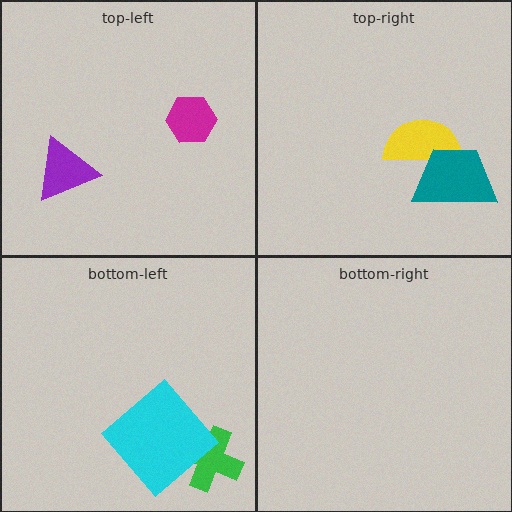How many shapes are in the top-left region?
2.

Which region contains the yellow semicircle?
The top-right region.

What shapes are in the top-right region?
The yellow semicircle, the teal trapezoid.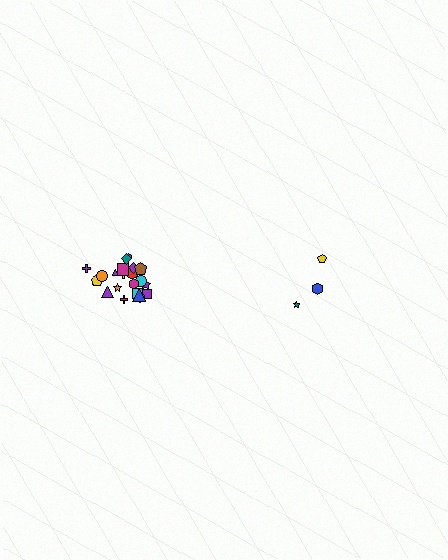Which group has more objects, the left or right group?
The left group.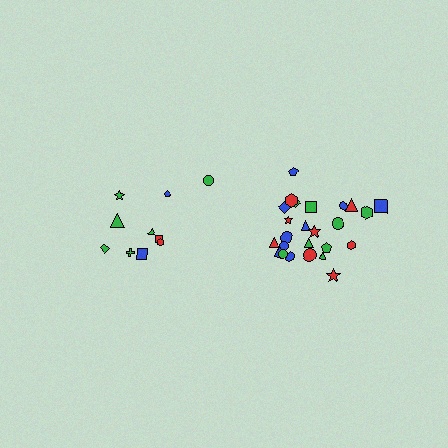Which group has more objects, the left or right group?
The right group.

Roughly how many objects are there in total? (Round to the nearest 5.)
Roughly 35 objects in total.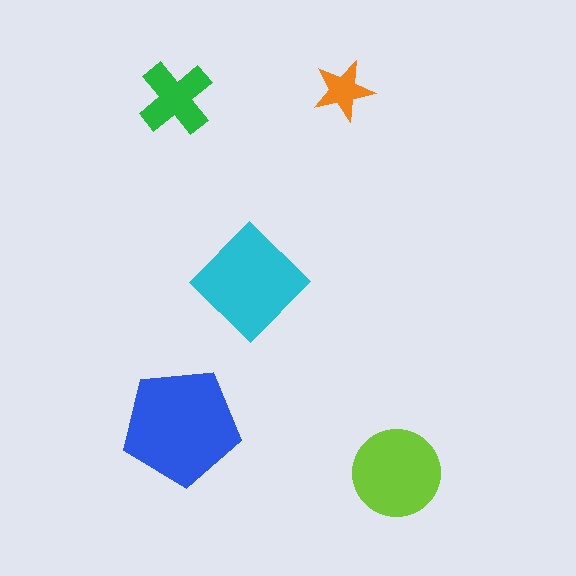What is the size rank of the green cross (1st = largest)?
4th.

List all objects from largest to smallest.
The blue pentagon, the cyan diamond, the lime circle, the green cross, the orange star.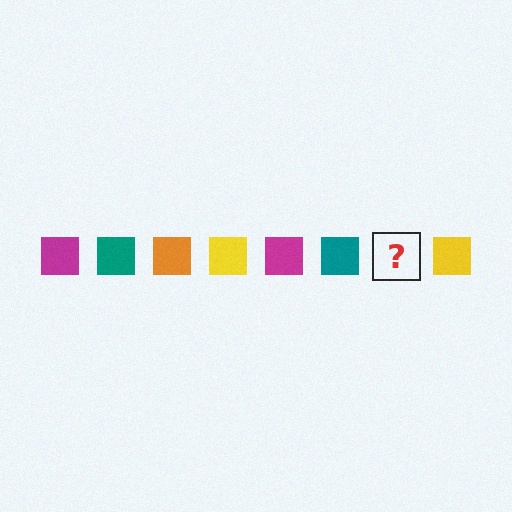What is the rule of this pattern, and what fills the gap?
The rule is that the pattern cycles through magenta, teal, orange, yellow squares. The gap should be filled with an orange square.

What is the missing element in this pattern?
The missing element is an orange square.